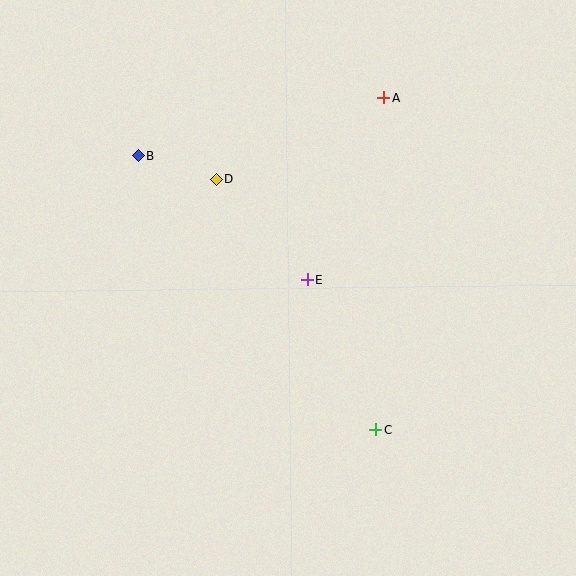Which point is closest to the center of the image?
Point E at (307, 279) is closest to the center.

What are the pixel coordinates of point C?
Point C is at (376, 430).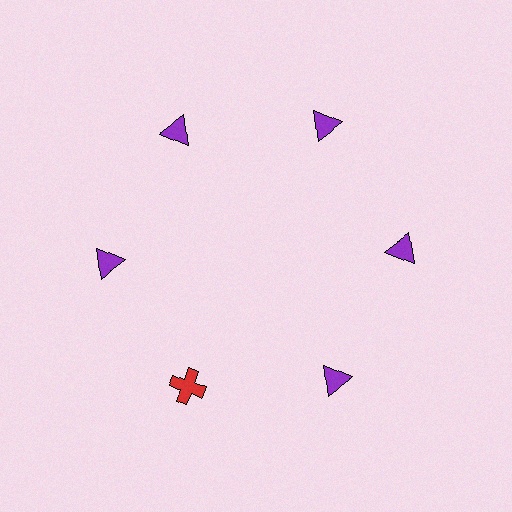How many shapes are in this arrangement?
There are 6 shapes arranged in a ring pattern.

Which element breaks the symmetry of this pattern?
The red cross at roughly the 7 o'clock position breaks the symmetry. All other shapes are purple triangles.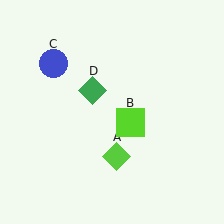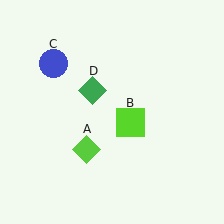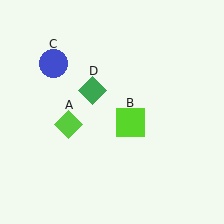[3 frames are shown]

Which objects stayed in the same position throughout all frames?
Lime square (object B) and blue circle (object C) and green diamond (object D) remained stationary.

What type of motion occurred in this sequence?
The lime diamond (object A) rotated clockwise around the center of the scene.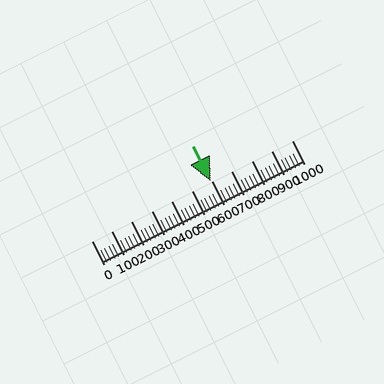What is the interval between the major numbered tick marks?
The major tick marks are spaced 100 units apart.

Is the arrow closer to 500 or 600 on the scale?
The arrow is closer to 600.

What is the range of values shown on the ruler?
The ruler shows values from 0 to 1000.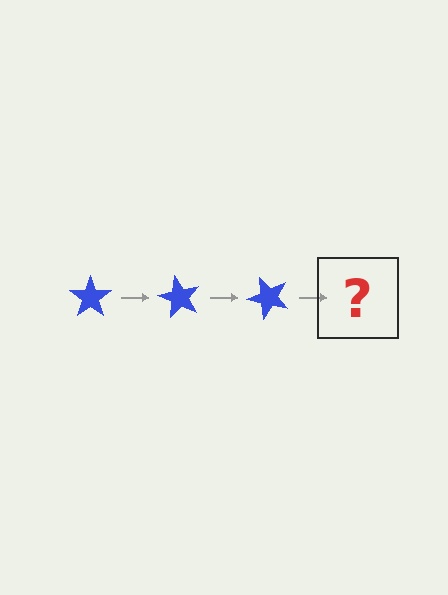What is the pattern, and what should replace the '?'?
The pattern is that the star rotates 60 degrees each step. The '?' should be a blue star rotated 180 degrees.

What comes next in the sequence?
The next element should be a blue star rotated 180 degrees.